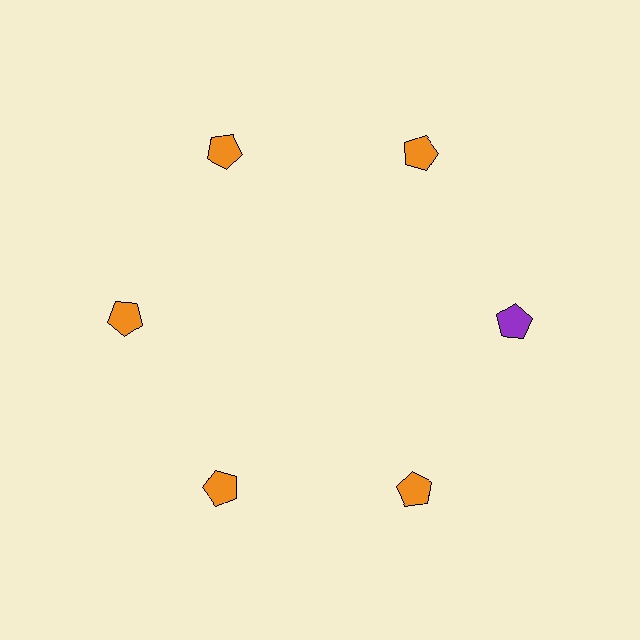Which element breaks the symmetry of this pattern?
The purple pentagon at roughly the 3 o'clock position breaks the symmetry. All other shapes are orange pentagons.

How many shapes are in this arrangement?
There are 6 shapes arranged in a ring pattern.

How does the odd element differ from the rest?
It has a different color: purple instead of orange.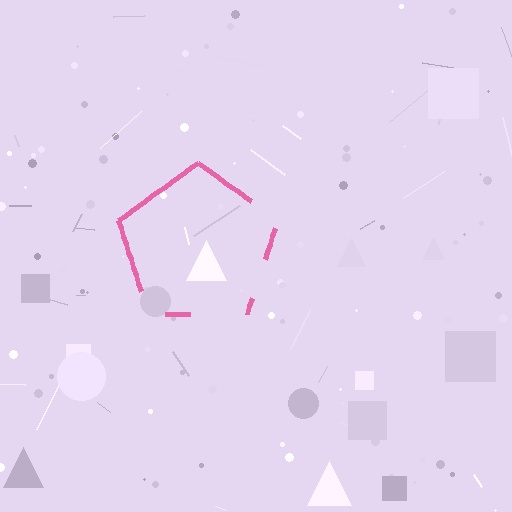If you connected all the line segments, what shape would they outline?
They would outline a pentagon.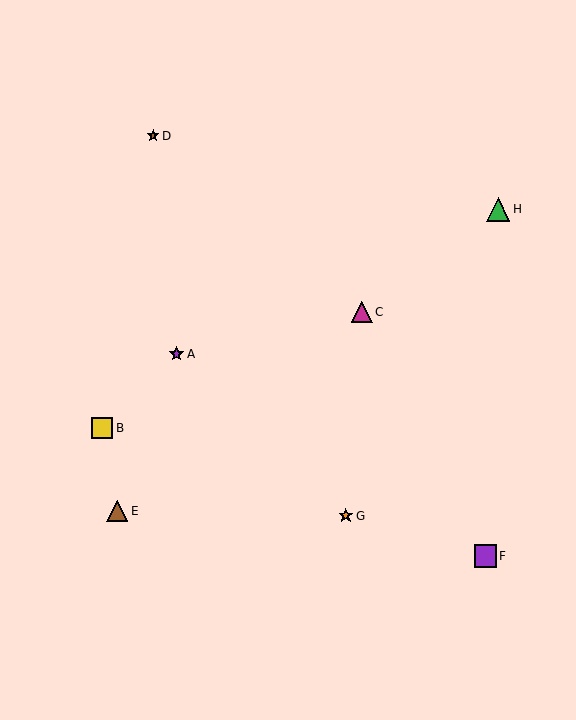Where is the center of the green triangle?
The center of the green triangle is at (498, 210).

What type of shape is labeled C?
Shape C is a magenta triangle.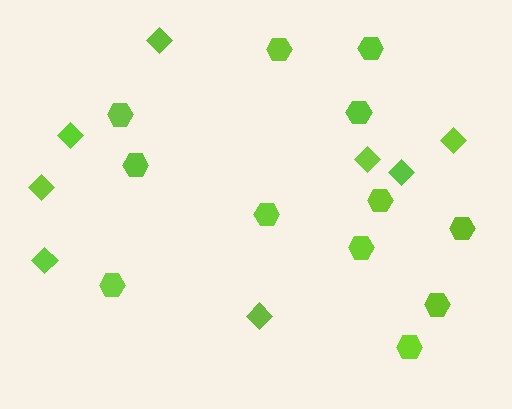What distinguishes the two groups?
There are 2 groups: one group of diamonds (8) and one group of hexagons (12).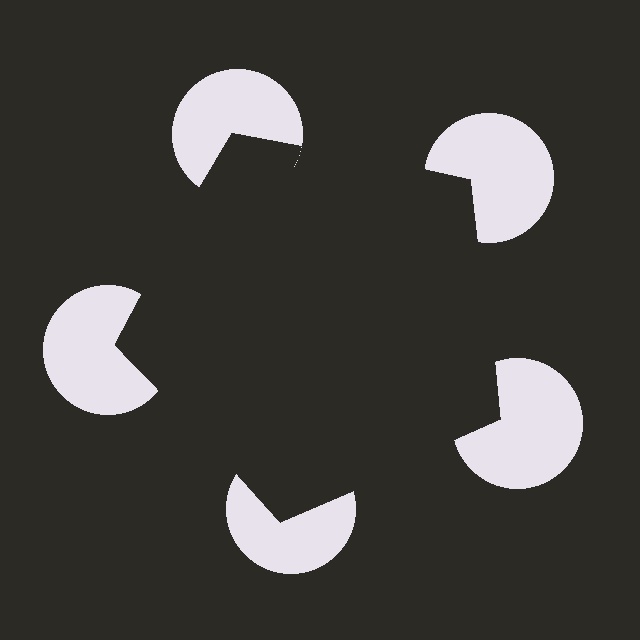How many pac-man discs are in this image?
There are 5 — one at each vertex of the illusory pentagon.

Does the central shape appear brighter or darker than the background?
It typically appears slightly darker than the background, even though no actual brightness change is drawn.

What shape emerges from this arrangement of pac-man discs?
An illusory pentagon — its edges are inferred from the aligned wedge cuts in the pac-man discs, not physically drawn.